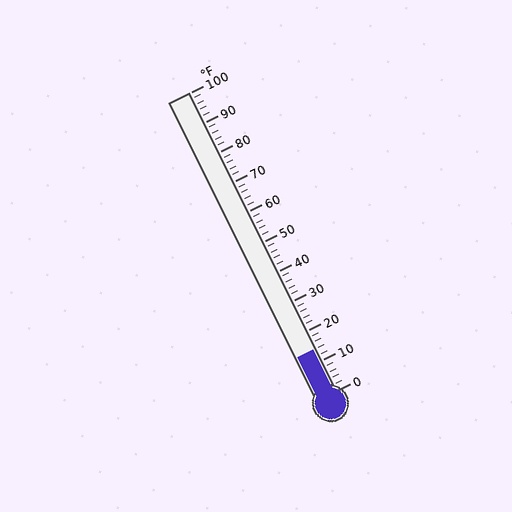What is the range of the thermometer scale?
The thermometer scale ranges from 0°F to 100°F.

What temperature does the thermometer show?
The thermometer shows approximately 14°F.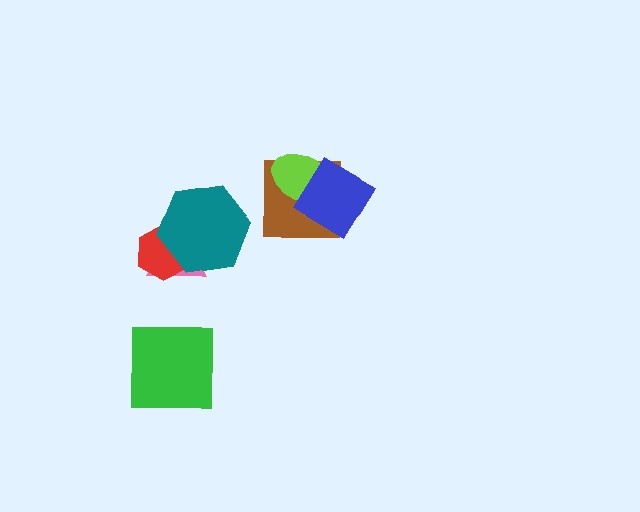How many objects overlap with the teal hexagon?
2 objects overlap with the teal hexagon.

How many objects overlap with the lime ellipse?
2 objects overlap with the lime ellipse.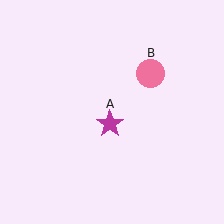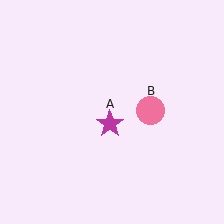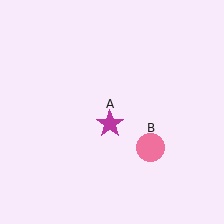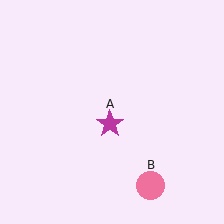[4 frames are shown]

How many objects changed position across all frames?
1 object changed position: pink circle (object B).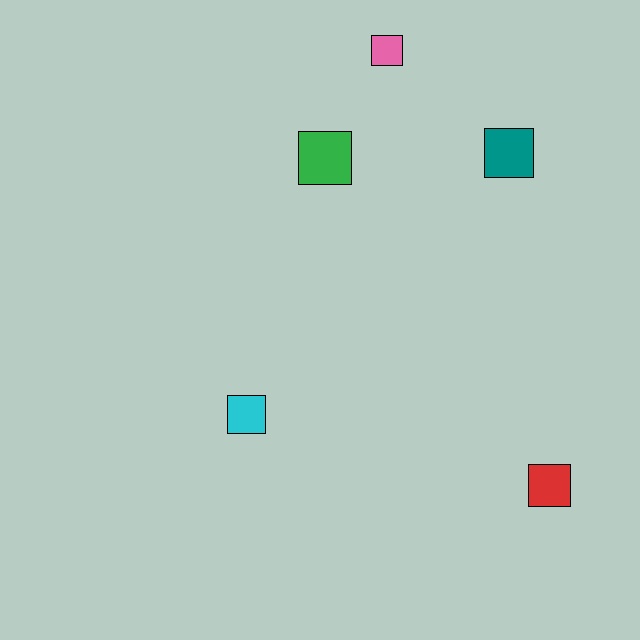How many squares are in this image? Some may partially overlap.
There are 5 squares.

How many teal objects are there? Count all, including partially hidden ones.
There is 1 teal object.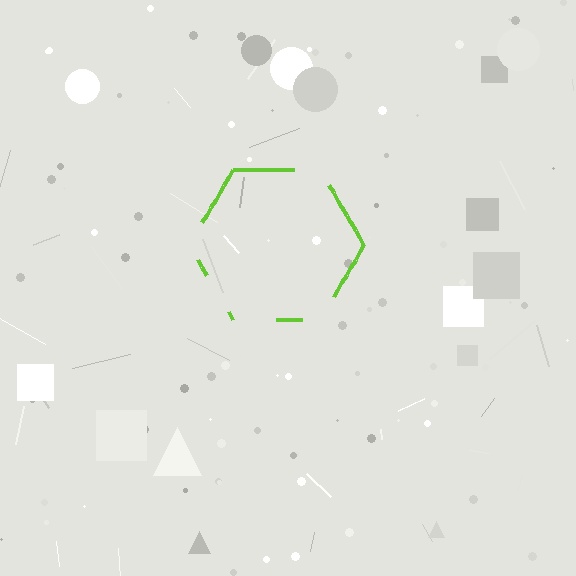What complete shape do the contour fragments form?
The contour fragments form a hexagon.